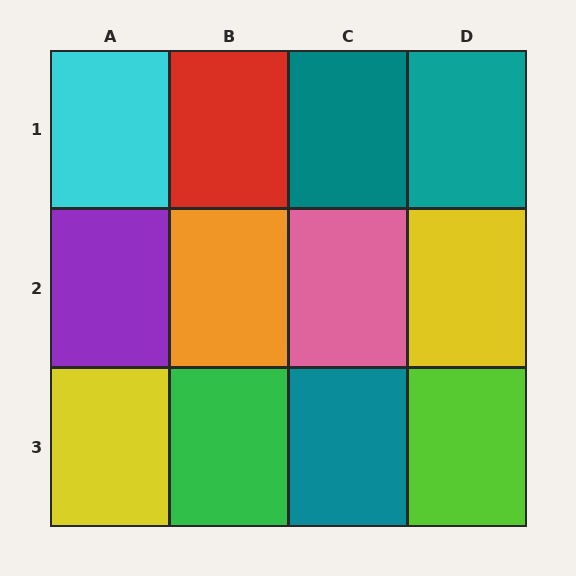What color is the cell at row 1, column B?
Red.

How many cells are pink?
1 cell is pink.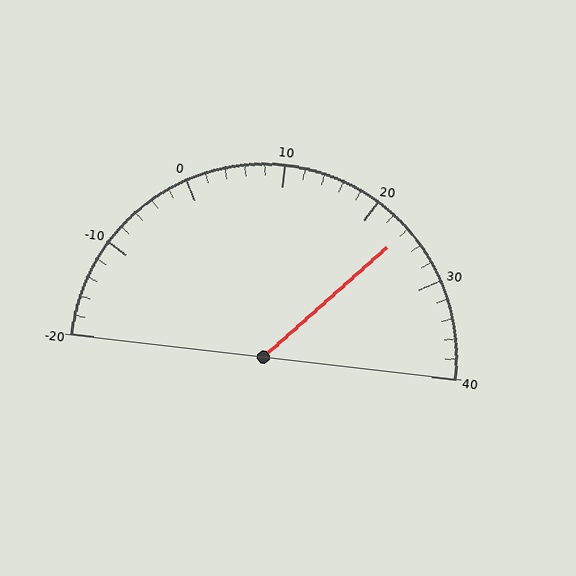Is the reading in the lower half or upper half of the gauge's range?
The reading is in the upper half of the range (-20 to 40).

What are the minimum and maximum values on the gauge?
The gauge ranges from -20 to 40.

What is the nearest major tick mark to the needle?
The nearest major tick mark is 20.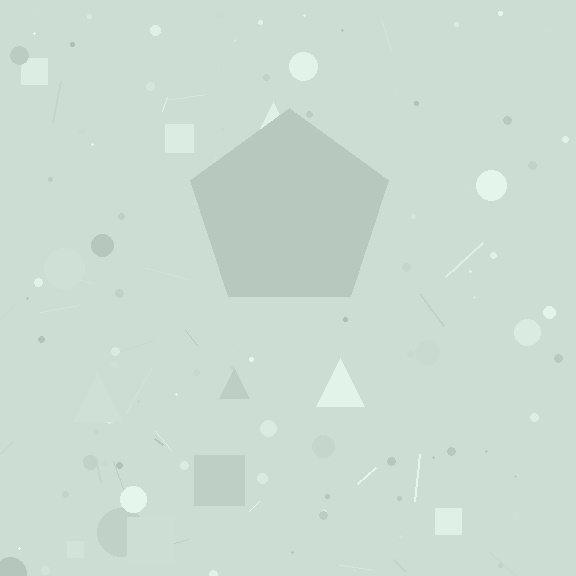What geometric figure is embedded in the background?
A pentagon is embedded in the background.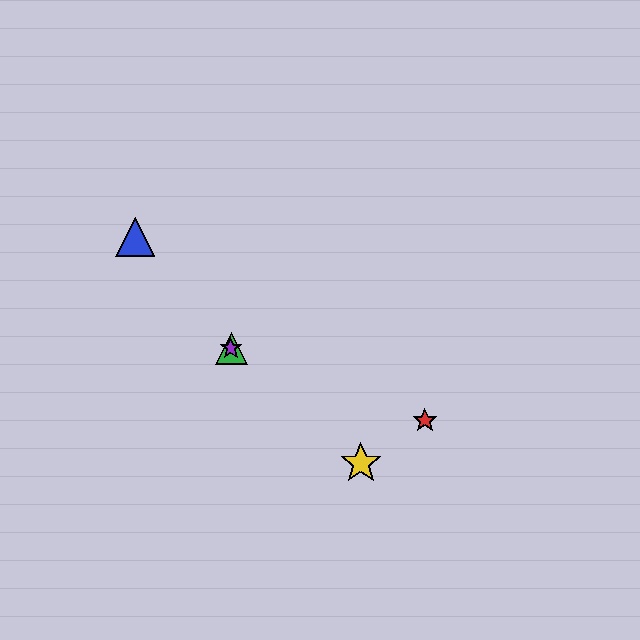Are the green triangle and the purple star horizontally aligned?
Yes, both are at y≈348.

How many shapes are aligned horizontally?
2 shapes (the green triangle, the purple star) are aligned horizontally.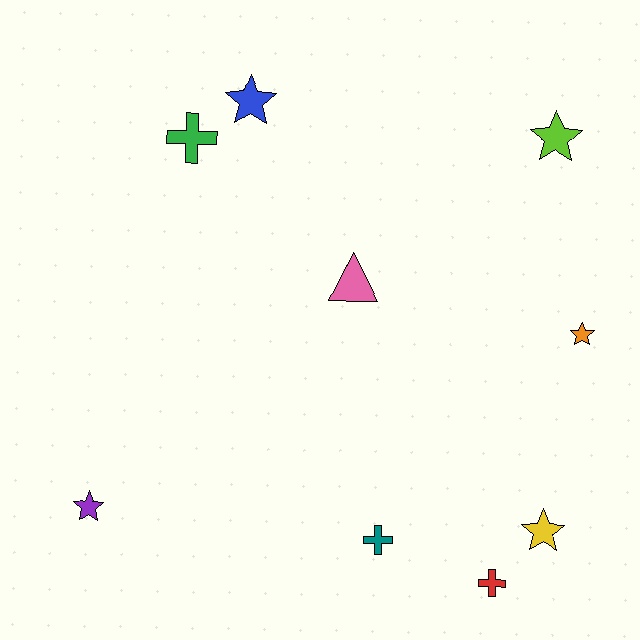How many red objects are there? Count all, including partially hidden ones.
There is 1 red object.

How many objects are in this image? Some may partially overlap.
There are 9 objects.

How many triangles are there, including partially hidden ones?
There is 1 triangle.